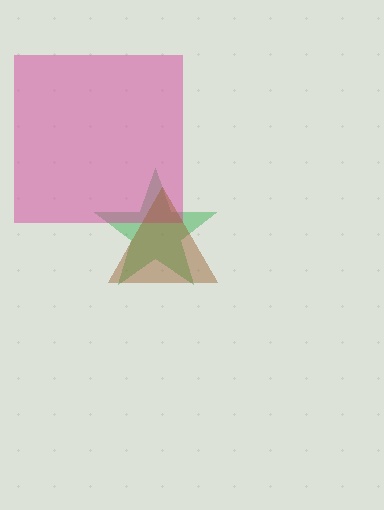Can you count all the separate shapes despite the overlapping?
Yes, there are 3 separate shapes.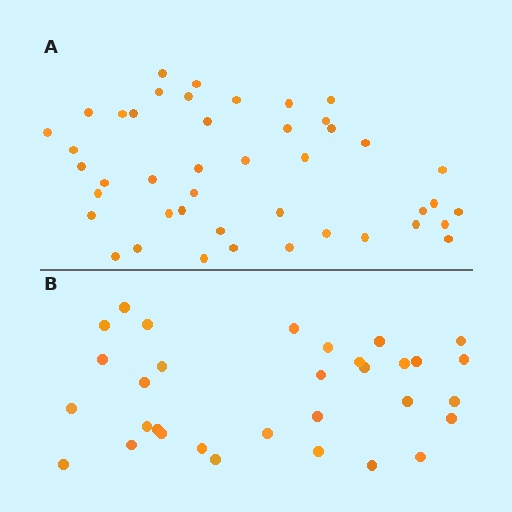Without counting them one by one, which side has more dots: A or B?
Region A (the top region) has more dots.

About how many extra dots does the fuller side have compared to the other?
Region A has roughly 12 or so more dots than region B.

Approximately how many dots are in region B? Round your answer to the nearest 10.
About 30 dots. (The exact count is 32, which rounds to 30.)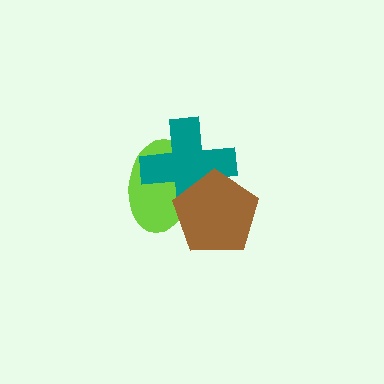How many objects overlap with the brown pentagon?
2 objects overlap with the brown pentagon.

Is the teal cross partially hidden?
Yes, it is partially covered by another shape.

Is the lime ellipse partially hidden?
Yes, it is partially covered by another shape.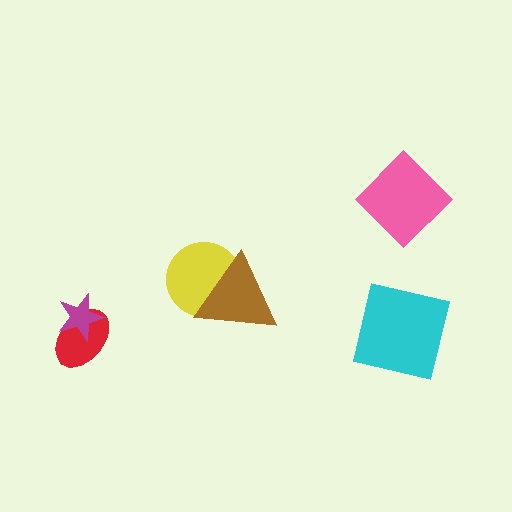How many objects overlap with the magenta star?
1 object overlaps with the magenta star.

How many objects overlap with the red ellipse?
1 object overlaps with the red ellipse.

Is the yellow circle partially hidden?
Yes, it is partially covered by another shape.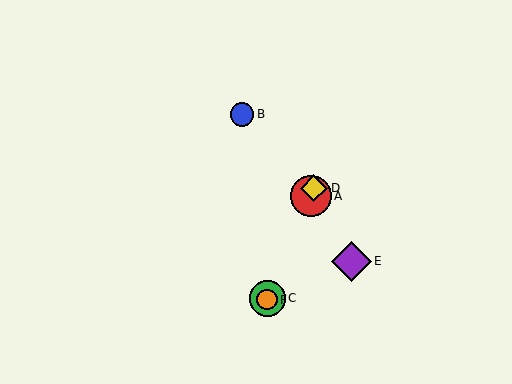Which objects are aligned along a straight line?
Objects A, C, D, F are aligned along a straight line.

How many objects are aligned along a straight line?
4 objects (A, C, D, F) are aligned along a straight line.